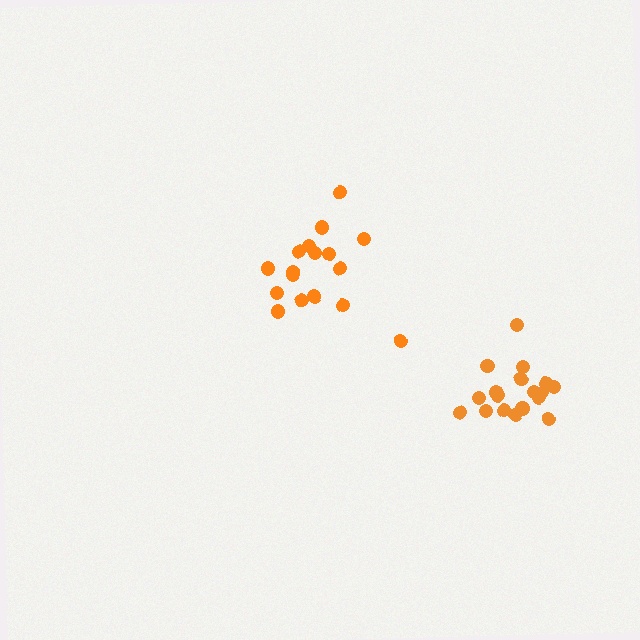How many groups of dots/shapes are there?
There are 2 groups.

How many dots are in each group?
Group 1: 18 dots, Group 2: 18 dots (36 total).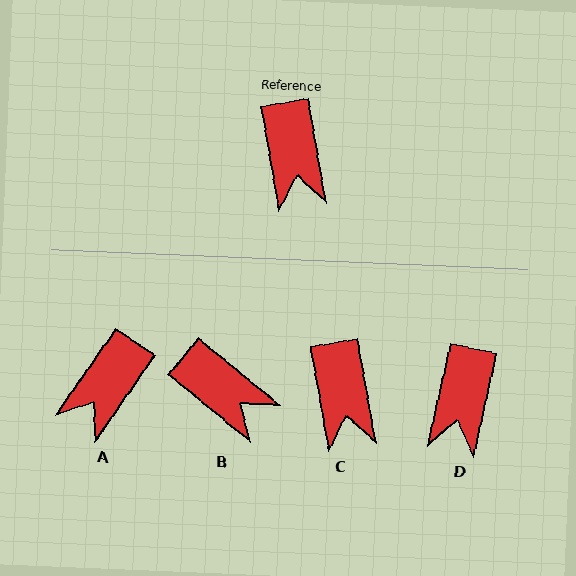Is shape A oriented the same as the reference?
No, it is off by about 45 degrees.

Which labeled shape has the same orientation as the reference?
C.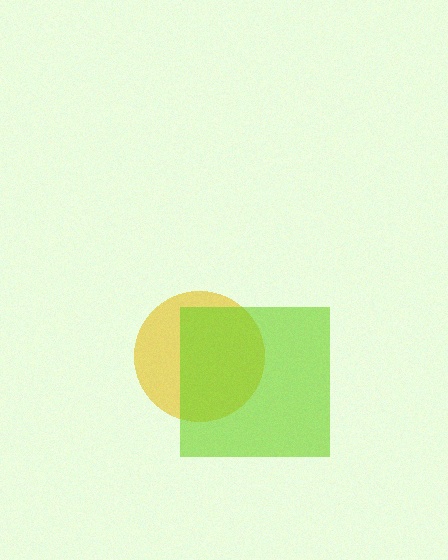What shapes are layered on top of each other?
The layered shapes are: a yellow circle, a lime square.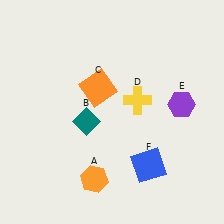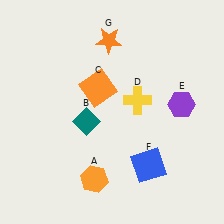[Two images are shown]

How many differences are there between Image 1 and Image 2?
There is 1 difference between the two images.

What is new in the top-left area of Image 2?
An orange star (G) was added in the top-left area of Image 2.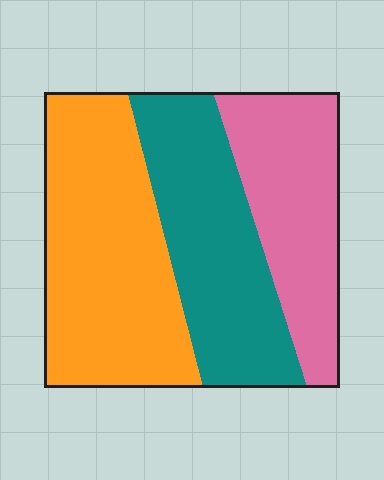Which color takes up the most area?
Orange, at roughly 40%.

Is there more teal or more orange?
Orange.